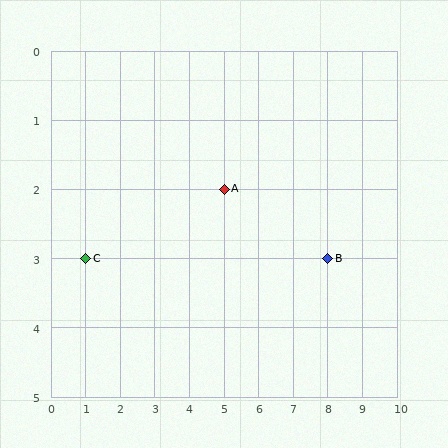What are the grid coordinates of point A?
Point A is at grid coordinates (5, 2).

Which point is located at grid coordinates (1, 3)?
Point C is at (1, 3).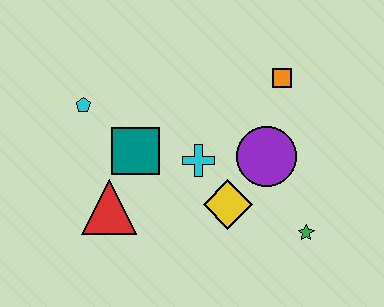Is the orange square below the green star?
No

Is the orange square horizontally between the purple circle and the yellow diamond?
No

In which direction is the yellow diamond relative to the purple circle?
The yellow diamond is below the purple circle.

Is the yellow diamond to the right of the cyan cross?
Yes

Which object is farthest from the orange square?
The red triangle is farthest from the orange square.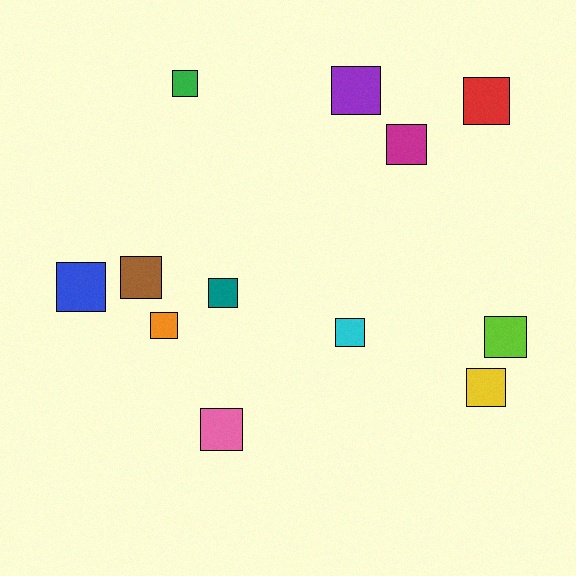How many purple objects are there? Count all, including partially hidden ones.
There is 1 purple object.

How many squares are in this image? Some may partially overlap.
There are 12 squares.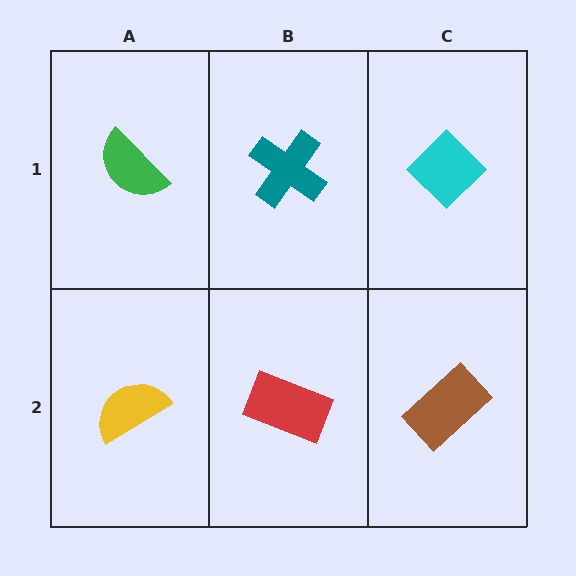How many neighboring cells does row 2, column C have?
2.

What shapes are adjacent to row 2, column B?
A teal cross (row 1, column B), a yellow semicircle (row 2, column A), a brown rectangle (row 2, column C).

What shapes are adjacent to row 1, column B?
A red rectangle (row 2, column B), a green semicircle (row 1, column A), a cyan diamond (row 1, column C).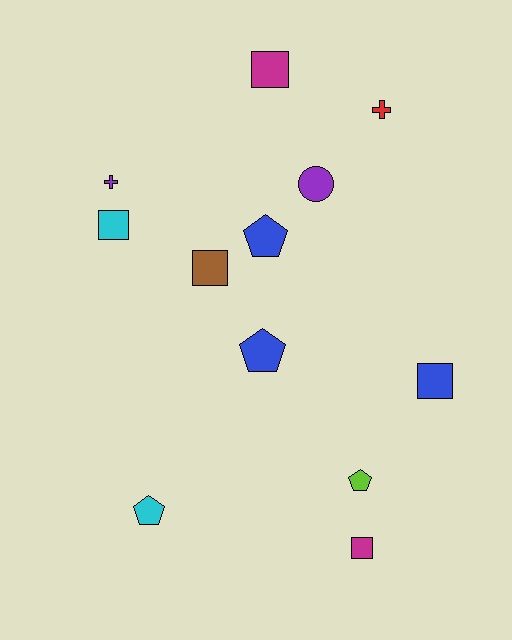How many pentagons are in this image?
There are 4 pentagons.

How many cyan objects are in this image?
There are 2 cyan objects.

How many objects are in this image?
There are 12 objects.